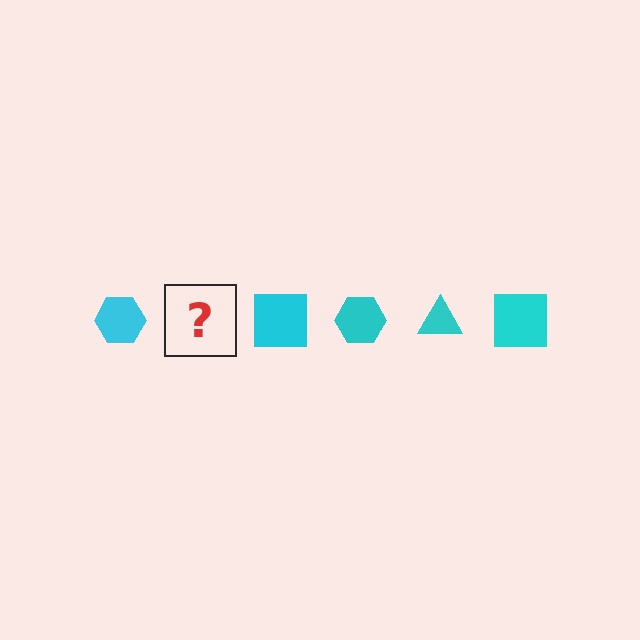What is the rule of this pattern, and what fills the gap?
The rule is that the pattern cycles through hexagon, triangle, square shapes in cyan. The gap should be filled with a cyan triangle.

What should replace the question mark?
The question mark should be replaced with a cyan triangle.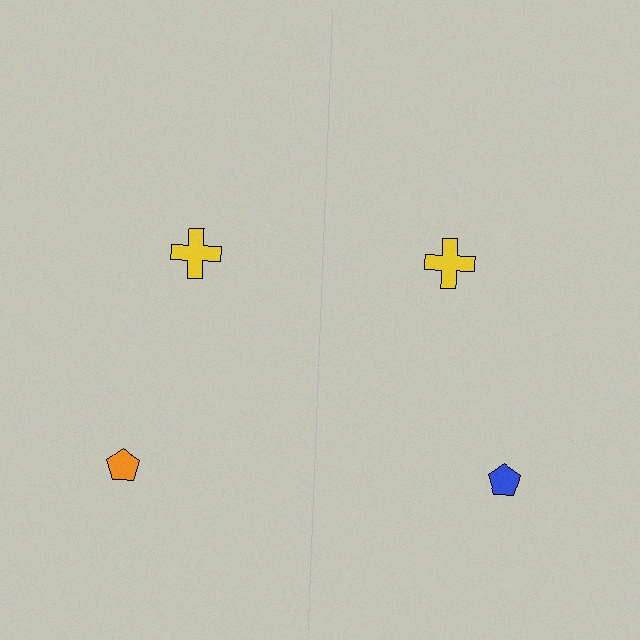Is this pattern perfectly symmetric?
No, the pattern is not perfectly symmetric. The blue pentagon on the right side breaks the symmetry — its mirror counterpart is orange.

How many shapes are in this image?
There are 4 shapes in this image.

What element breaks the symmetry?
The blue pentagon on the right side breaks the symmetry — its mirror counterpart is orange.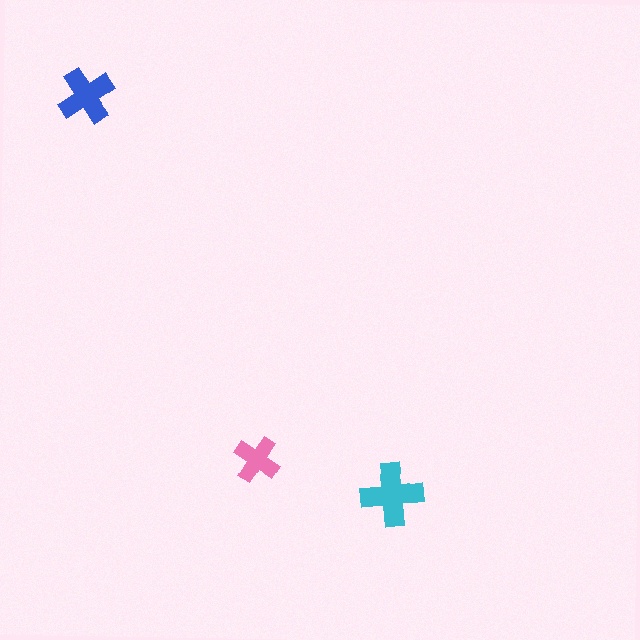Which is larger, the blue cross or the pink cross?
The blue one.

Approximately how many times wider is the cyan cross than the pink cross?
About 1.5 times wider.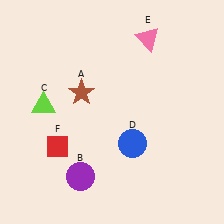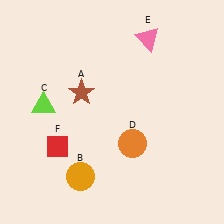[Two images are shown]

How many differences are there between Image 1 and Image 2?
There are 2 differences between the two images.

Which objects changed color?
B changed from purple to orange. D changed from blue to orange.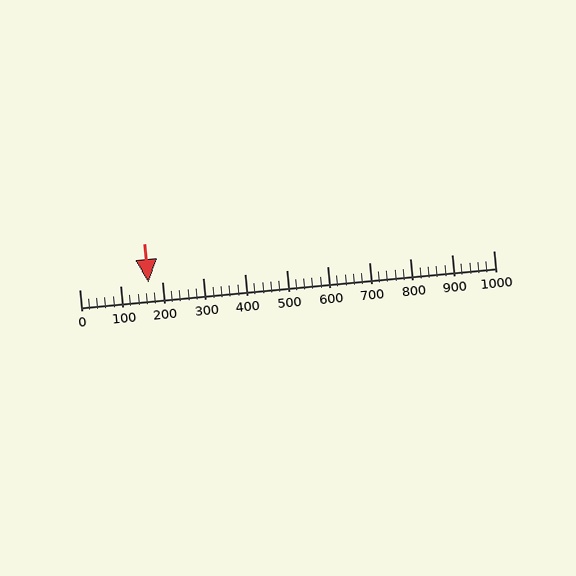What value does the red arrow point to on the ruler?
The red arrow points to approximately 166.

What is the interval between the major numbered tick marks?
The major tick marks are spaced 100 units apart.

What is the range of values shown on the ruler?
The ruler shows values from 0 to 1000.